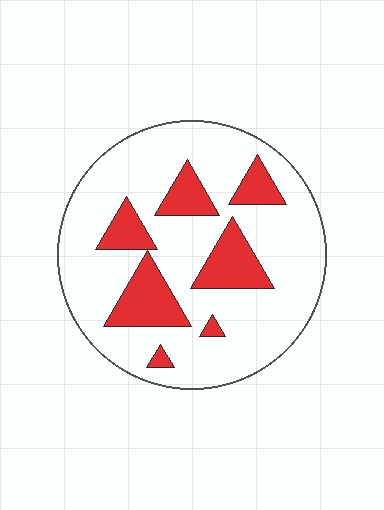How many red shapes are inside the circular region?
7.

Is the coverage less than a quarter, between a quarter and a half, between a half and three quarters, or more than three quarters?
Less than a quarter.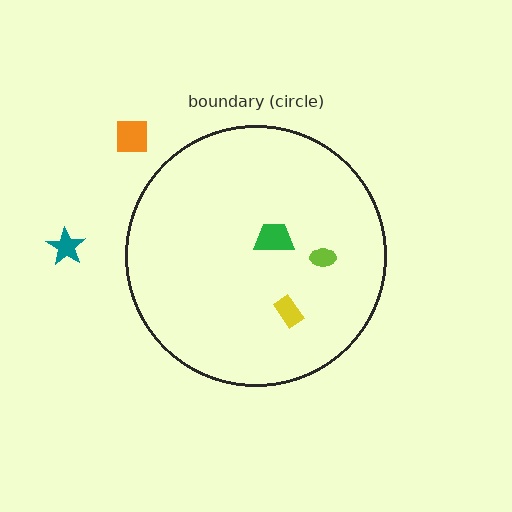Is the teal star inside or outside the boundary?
Outside.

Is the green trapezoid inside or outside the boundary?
Inside.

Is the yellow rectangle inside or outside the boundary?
Inside.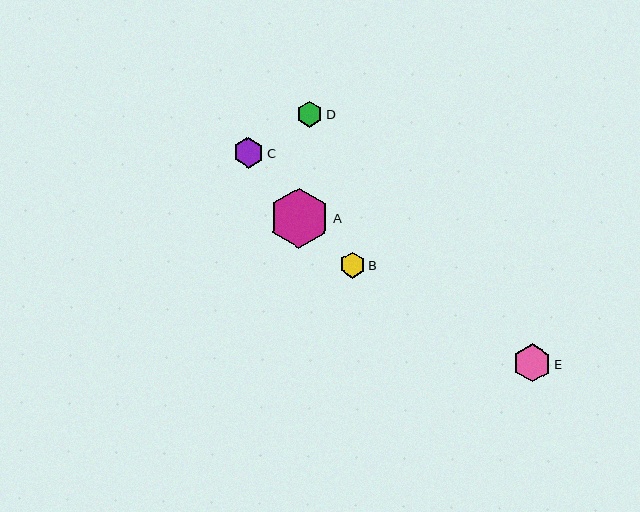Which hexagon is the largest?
Hexagon A is the largest with a size of approximately 60 pixels.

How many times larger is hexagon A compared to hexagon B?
Hexagon A is approximately 2.3 times the size of hexagon B.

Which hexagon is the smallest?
Hexagon D is the smallest with a size of approximately 26 pixels.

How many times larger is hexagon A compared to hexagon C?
Hexagon A is approximately 1.9 times the size of hexagon C.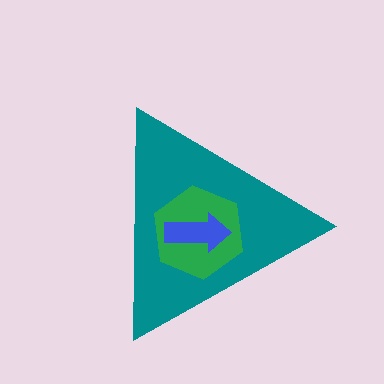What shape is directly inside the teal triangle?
The green hexagon.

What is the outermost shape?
The teal triangle.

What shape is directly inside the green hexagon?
The blue arrow.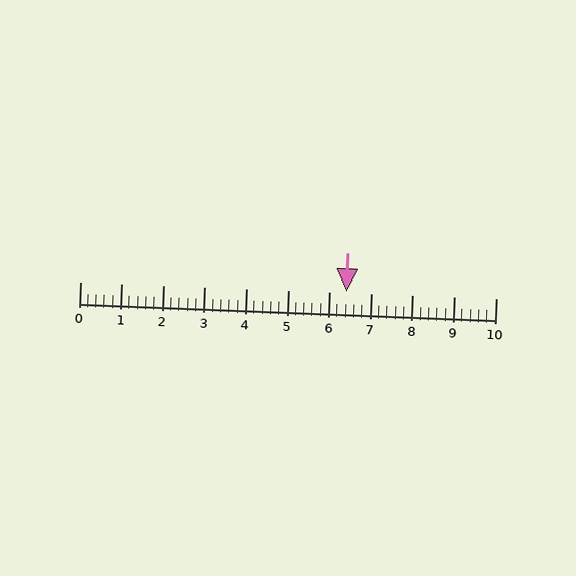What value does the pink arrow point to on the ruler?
The pink arrow points to approximately 6.4.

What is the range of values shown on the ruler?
The ruler shows values from 0 to 10.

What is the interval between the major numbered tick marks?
The major tick marks are spaced 1 units apart.